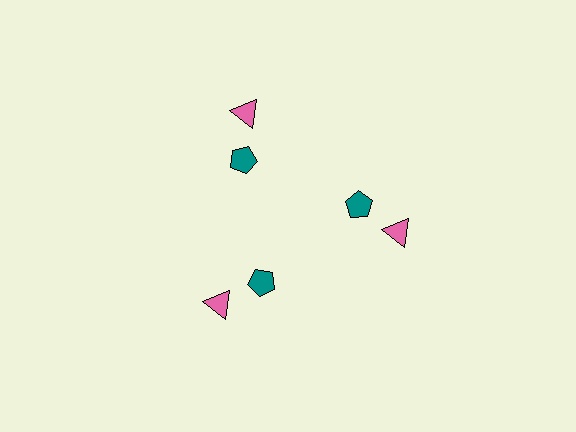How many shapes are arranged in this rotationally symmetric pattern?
There are 6 shapes, arranged in 3 groups of 2.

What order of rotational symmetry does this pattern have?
This pattern has 3-fold rotational symmetry.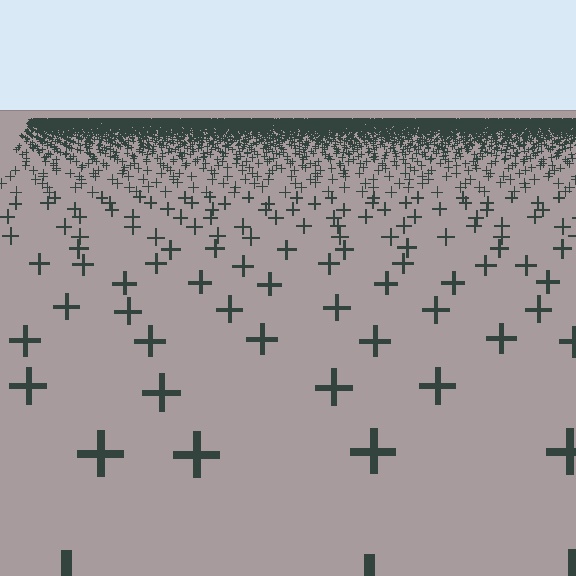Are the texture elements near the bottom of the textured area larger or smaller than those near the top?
Larger. Near the bottom, elements are closer to the viewer and appear at a bigger on-screen size.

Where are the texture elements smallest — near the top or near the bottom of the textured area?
Near the top.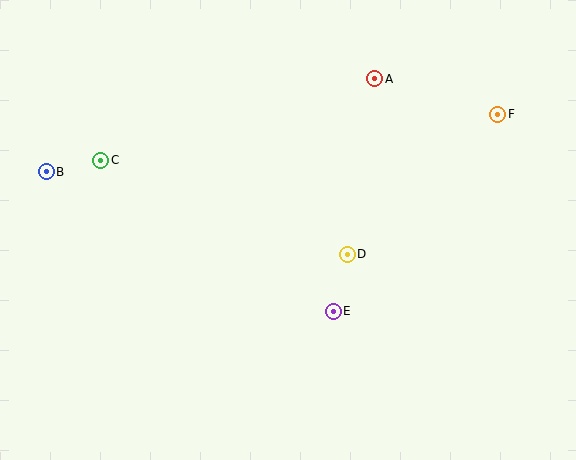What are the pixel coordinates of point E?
Point E is at (333, 311).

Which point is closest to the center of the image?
Point D at (347, 254) is closest to the center.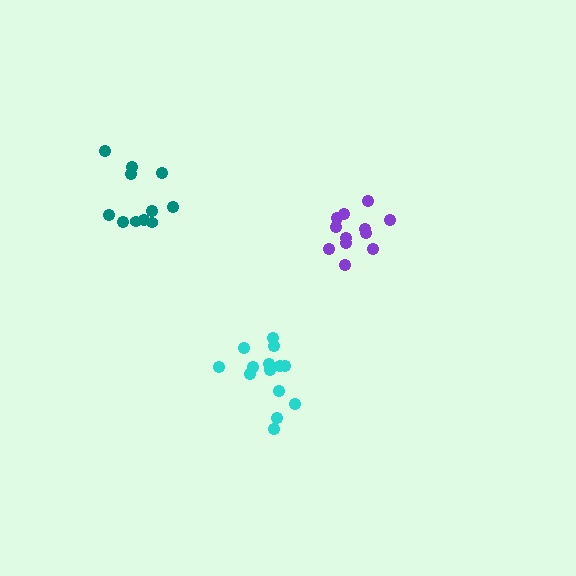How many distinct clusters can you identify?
There are 3 distinct clusters.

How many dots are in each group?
Group 1: 11 dots, Group 2: 14 dots, Group 3: 12 dots (37 total).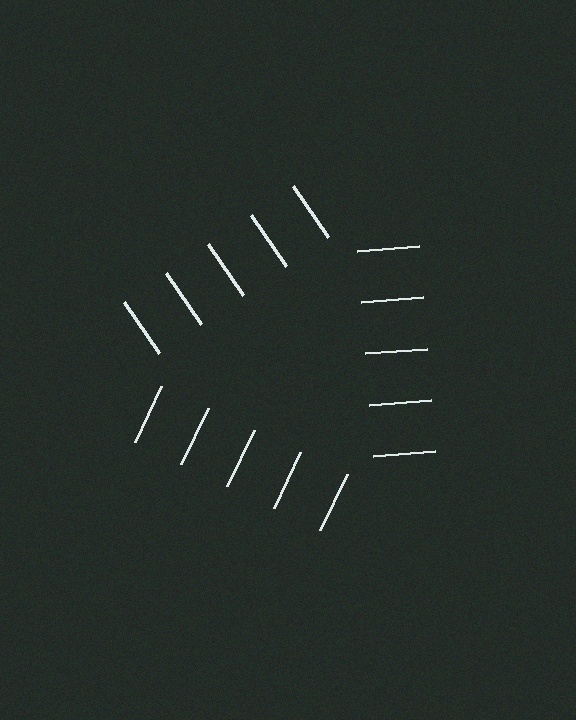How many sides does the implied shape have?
3 sides — the line-ends trace a triangle.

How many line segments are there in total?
15 — 5 along each of the 3 edges.